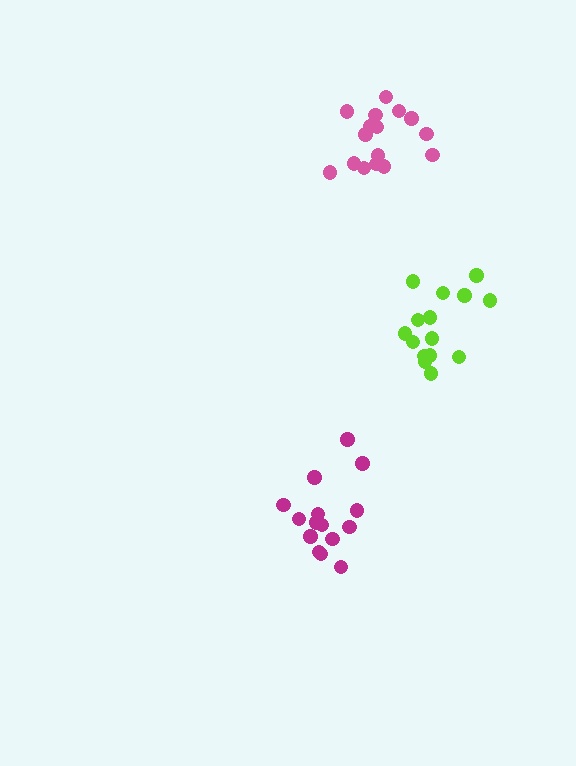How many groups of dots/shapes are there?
There are 3 groups.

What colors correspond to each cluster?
The clusters are colored: lime, pink, magenta.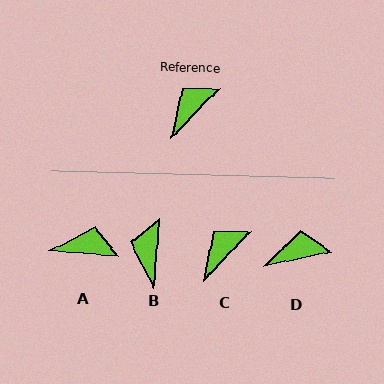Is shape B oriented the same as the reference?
No, it is off by about 40 degrees.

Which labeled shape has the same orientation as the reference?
C.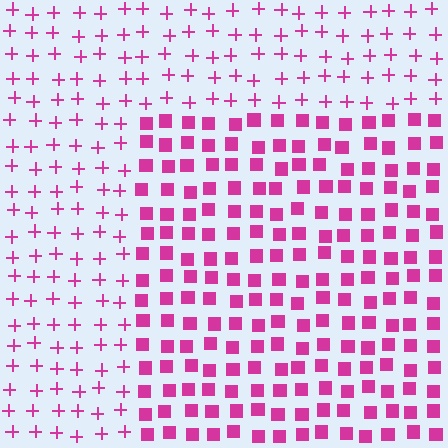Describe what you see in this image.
The image is filled with small magenta elements arranged in a uniform grid. A rectangle-shaped region contains squares, while the surrounding area contains plus signs. The boundary is defined purely by the change in element shape.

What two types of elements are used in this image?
The image uses squares inside the rectangle region and plus signs outside it.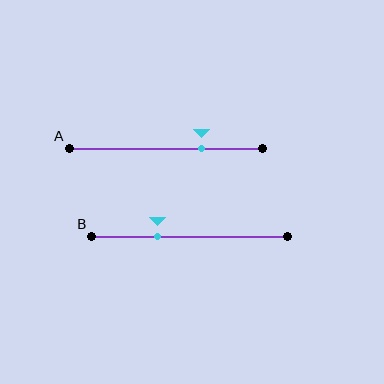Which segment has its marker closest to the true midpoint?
Segment B has its marker closest to the true midpoint.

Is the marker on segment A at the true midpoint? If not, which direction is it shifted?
No, the marker on segment A is shifted to the right by about 18% of the segment length.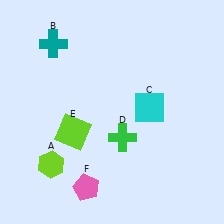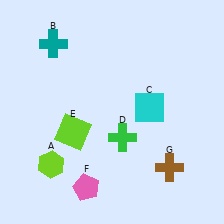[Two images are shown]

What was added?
A brown cross (G) was added in Image 2.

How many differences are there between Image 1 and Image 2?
There is 1 difference between the two images.